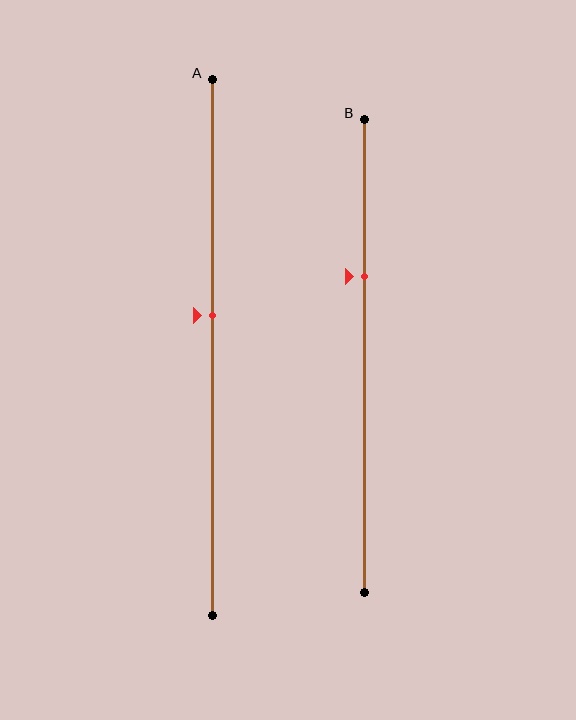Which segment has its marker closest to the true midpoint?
Segment A has its marker closest to the true midpoint.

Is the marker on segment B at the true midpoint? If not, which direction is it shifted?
No, the marker on segment B is shifted upward by about 17% of the segment length.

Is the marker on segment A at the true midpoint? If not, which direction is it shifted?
No, the marker on segment A is shifted upward by about 6% of the segment length.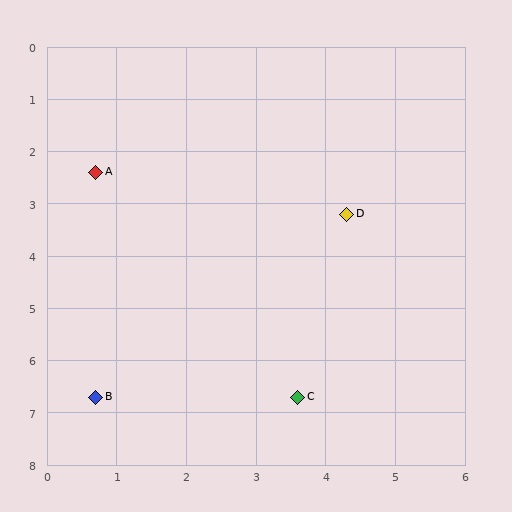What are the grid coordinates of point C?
Point C is at approximately (3.6, 6.7).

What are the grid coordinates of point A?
Point A is at approximately (0.7, 2.4).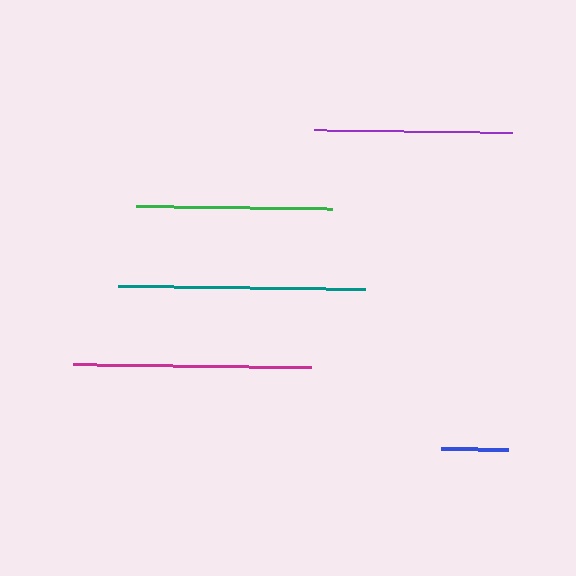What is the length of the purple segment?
The purple segment is approximately 199 pixels long.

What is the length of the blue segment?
The blue segment is approximately 66 pixels long.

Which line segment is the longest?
The teal line is the longest at approximately 247 pixels.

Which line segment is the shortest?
The blue line is the shortest at approximately 66 pixels.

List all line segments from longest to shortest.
From longest to shortest: teal, magenta, purple, green, blue.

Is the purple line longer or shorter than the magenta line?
The magenta line is longer than the purple line.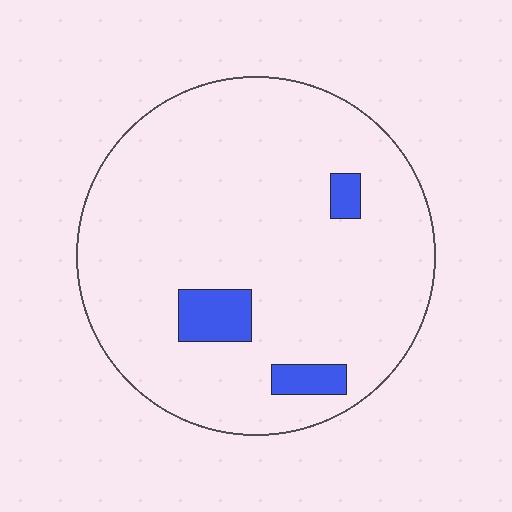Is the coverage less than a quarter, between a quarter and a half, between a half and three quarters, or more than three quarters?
Less than a quarter.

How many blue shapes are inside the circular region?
3.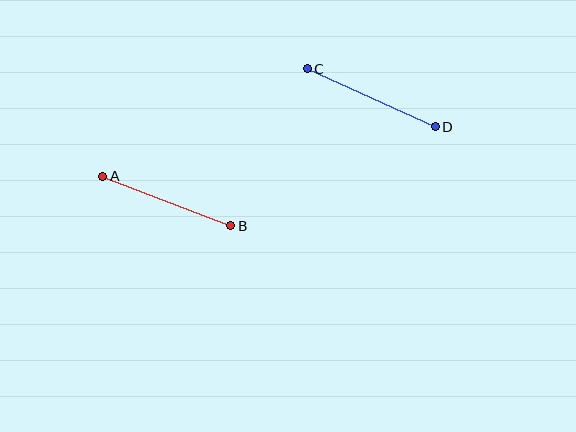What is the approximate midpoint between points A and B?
The midpoint is at approximately (167, 201) pixels.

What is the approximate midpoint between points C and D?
The midpoint is at approximately (371, 98) pixels.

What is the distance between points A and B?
The distance is approximately 137 pixels.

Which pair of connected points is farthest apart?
Points C and D are farthest apart.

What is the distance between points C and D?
The distance is approximately 140 pixels.